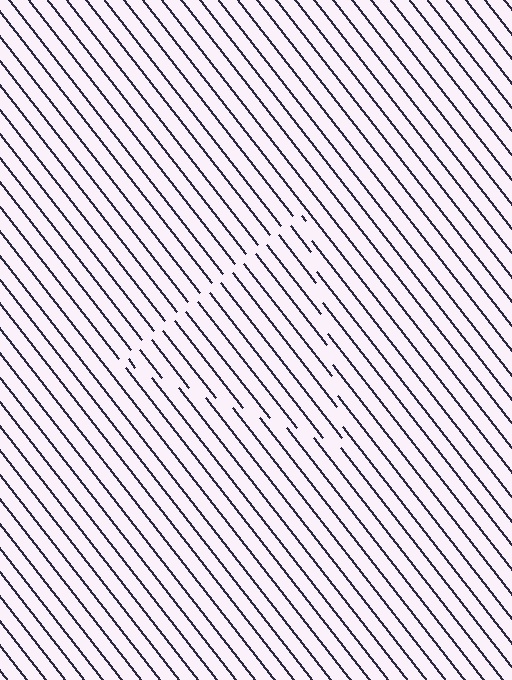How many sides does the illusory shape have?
3 sides — the line-ends trace a triangle.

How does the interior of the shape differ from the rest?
The interior of the shape contains the same grating, shifted by half a period — the contour is defined by the phase discontinuity where line-ends from the inner and outer gratings abut.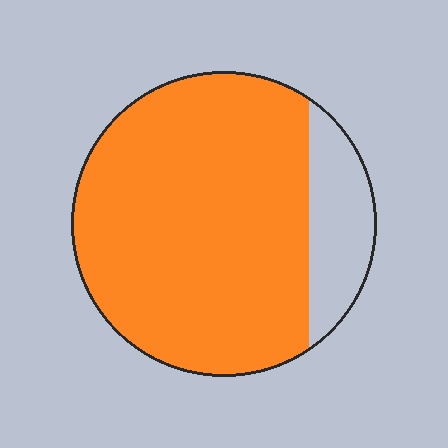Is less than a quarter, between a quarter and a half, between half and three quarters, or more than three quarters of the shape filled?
More than three quarters.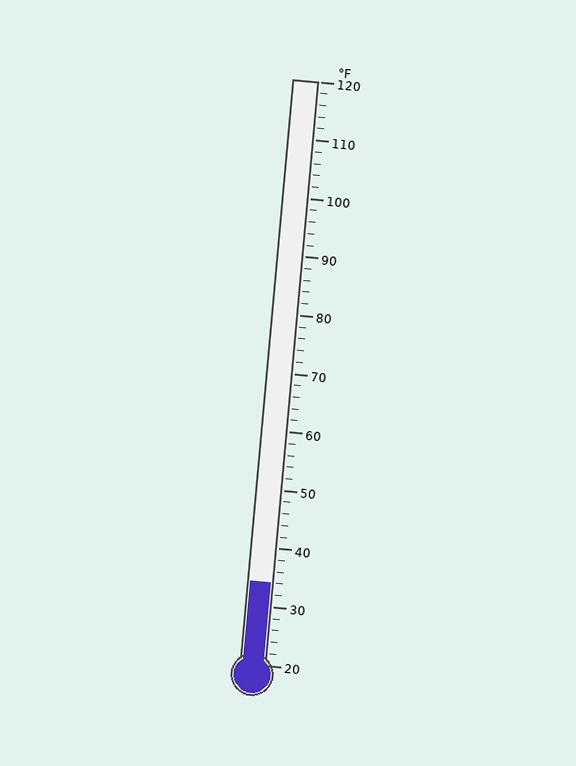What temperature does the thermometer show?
The thermometer shows approximately 34°F.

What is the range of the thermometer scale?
The thermometer scale ranges from 20°F to 120°F.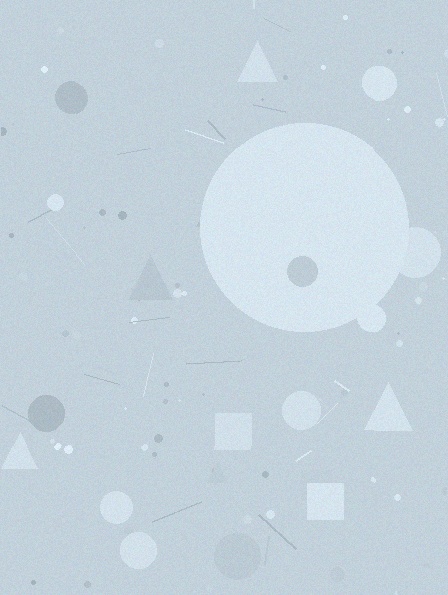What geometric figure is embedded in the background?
A circle is embedded in the background.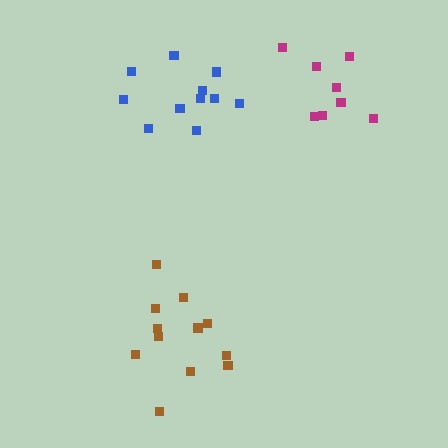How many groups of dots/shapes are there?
There are 3 groups.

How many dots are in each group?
Group 1: 11 dots, Group 2: 12 dots, Group 3: 8 dots (31 total).